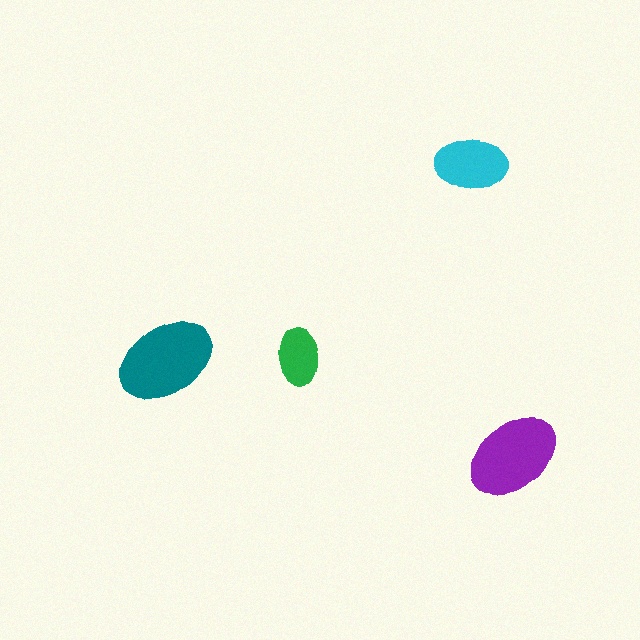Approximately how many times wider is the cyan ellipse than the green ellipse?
About 1.5 times wider.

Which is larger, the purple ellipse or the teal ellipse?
The teal one.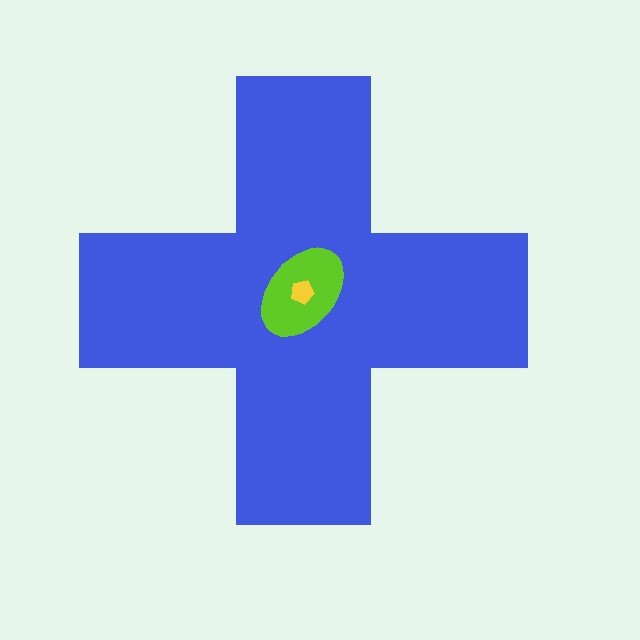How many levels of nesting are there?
3.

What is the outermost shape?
The blue cross.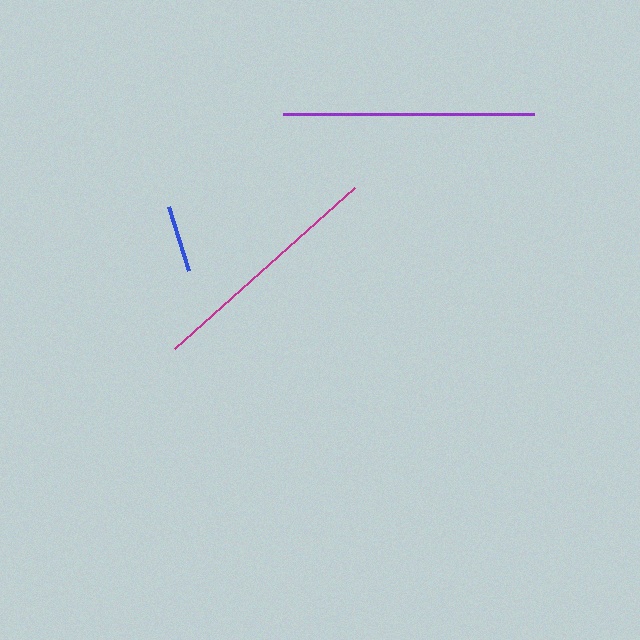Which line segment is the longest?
The purple line is the longest at approximately 251 pixels.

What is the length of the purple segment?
The purple segment is approximately 251 pixels long.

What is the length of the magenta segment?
The magenta segment is approximately 241 pixels long.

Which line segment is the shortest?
The blue line is the shortest at approximately 67 pixels.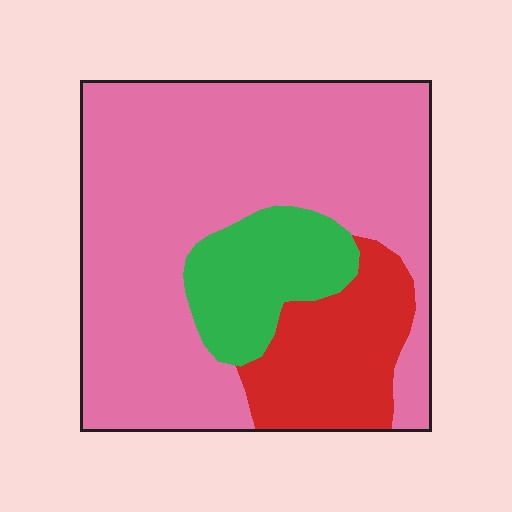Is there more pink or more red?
Pink.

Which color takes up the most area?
Pink, at roughly 70%.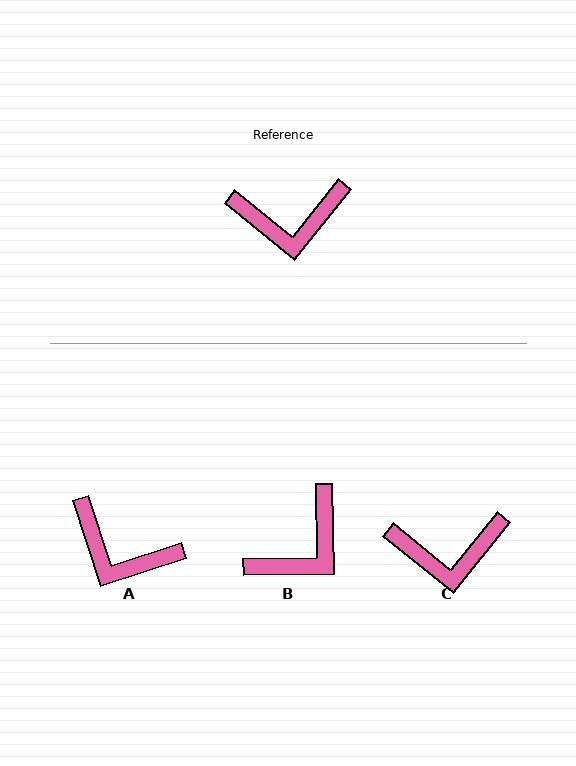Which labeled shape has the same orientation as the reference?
C.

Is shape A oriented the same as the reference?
No, it is off by about 33 degrees.